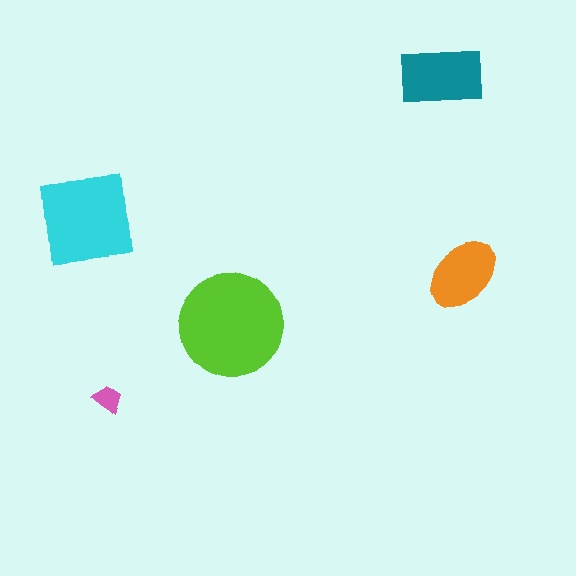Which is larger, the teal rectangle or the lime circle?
The lime circle.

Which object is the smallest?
The pink trapezoid.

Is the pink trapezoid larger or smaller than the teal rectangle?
Smaller.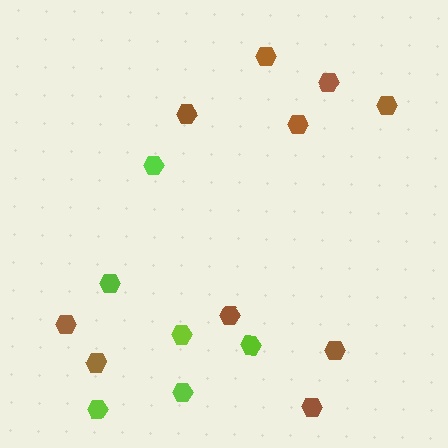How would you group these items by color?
There are 2 groups: one group of brown hexagons (10) and one group of lime hexagons (6).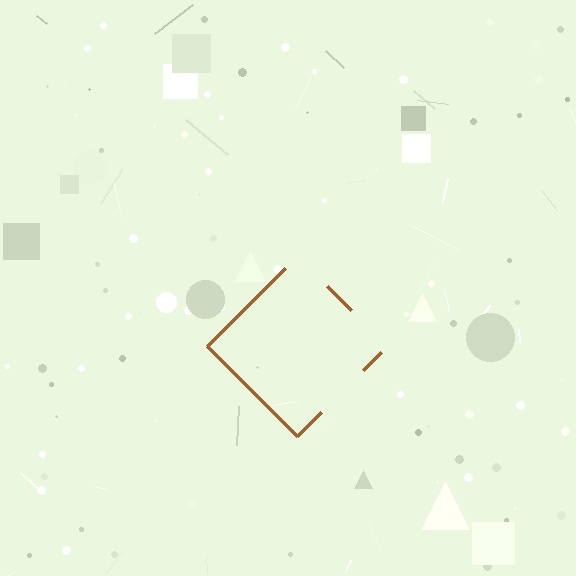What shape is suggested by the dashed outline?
The dashed outline suggests a diamond.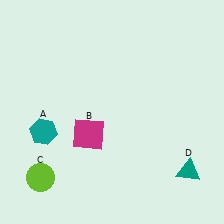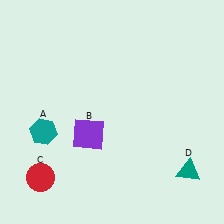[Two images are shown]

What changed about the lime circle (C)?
In Image 1, C is lime. In Image 2, it changed to red.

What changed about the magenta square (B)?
In Image 1, B is magenta. In Image 2, it changed to purple.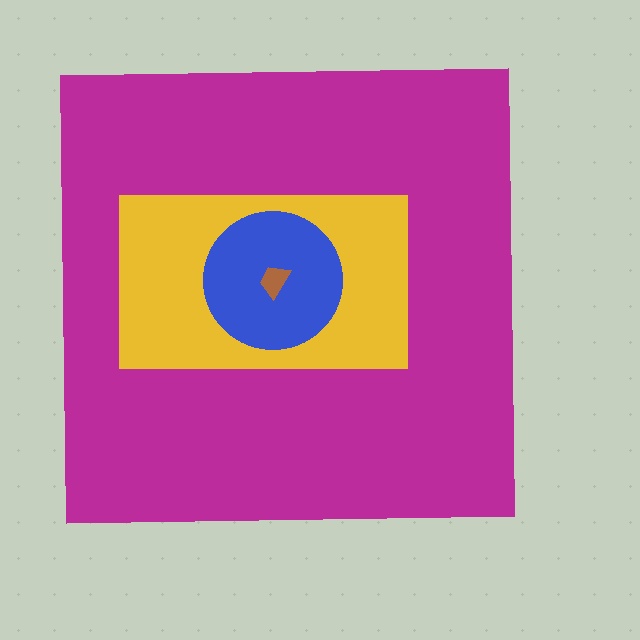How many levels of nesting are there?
4.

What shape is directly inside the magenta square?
The yellow rectangle.